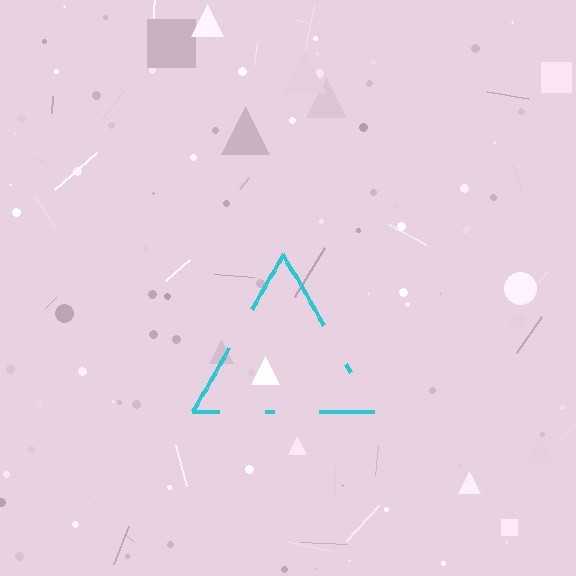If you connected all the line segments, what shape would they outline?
They would outline a triangle.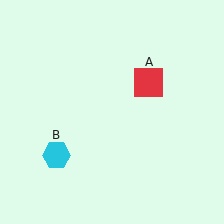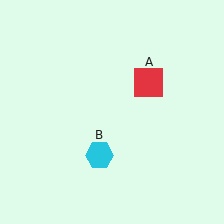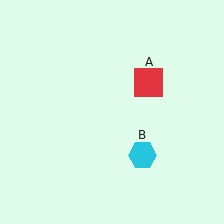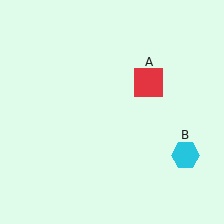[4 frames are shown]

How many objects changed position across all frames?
1 object changed position: cyan hexagon (object B).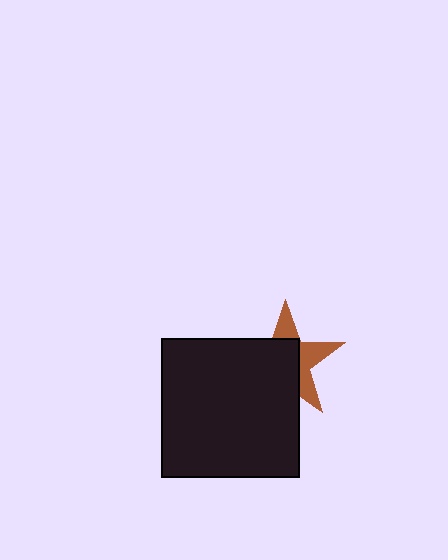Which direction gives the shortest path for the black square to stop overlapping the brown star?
Moving toward the lower-left gives the shortest separation.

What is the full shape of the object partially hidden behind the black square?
The partially hidden object is a brown star.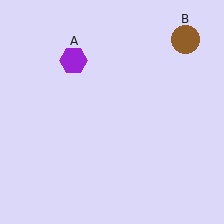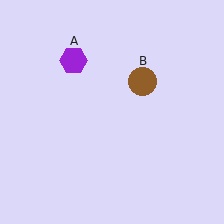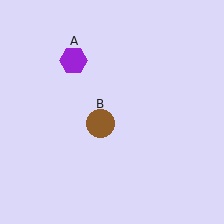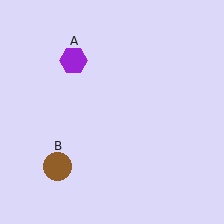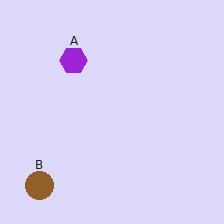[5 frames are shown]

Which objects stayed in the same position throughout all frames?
Purple hexagon (object A) remained stationary.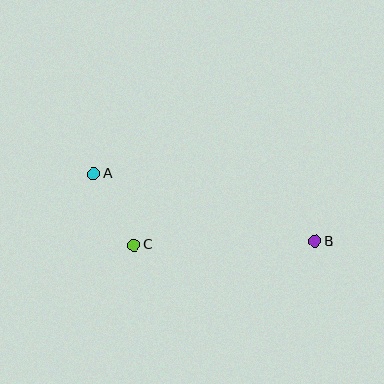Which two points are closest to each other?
Points A and C are closest to each other.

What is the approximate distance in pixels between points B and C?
The distance between B and C is approximately 181 pixels.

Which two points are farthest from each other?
Points A and B are farthest from each other.